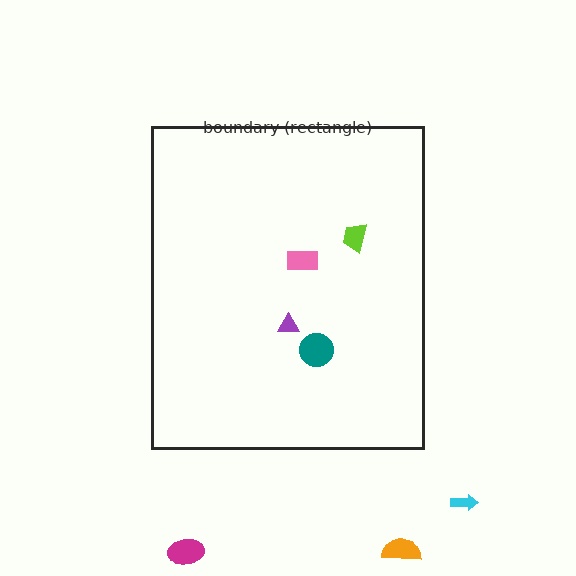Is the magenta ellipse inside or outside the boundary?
Outside.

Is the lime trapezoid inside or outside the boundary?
Inside.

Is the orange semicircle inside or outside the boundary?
Outside.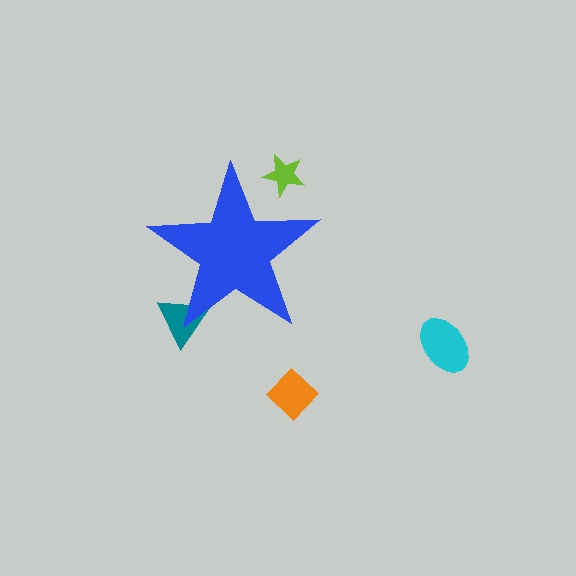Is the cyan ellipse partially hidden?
No, the cyan ellipse is fully visible.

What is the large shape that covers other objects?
A blue star.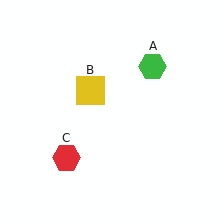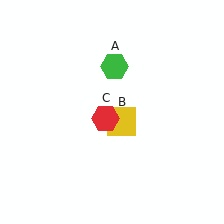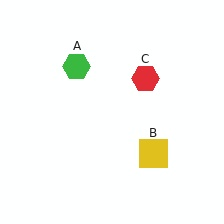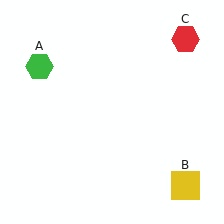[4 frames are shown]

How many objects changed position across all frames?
3 objects changed position: green hexagon (object A), yellow square (object B), red hexagon (object C).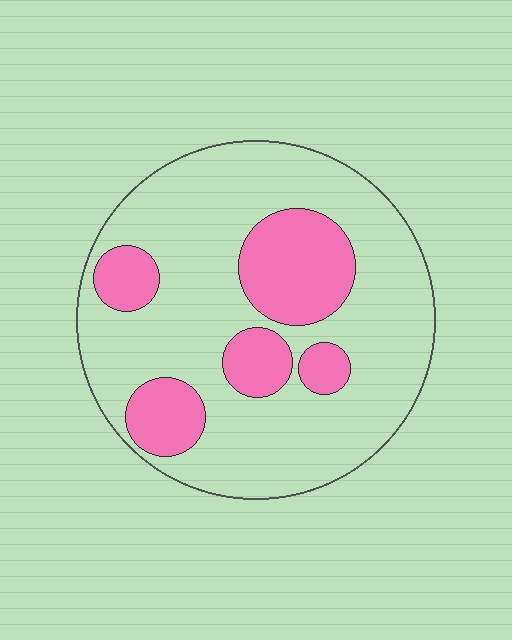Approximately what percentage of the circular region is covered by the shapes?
Approximately 25%.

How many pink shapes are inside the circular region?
5.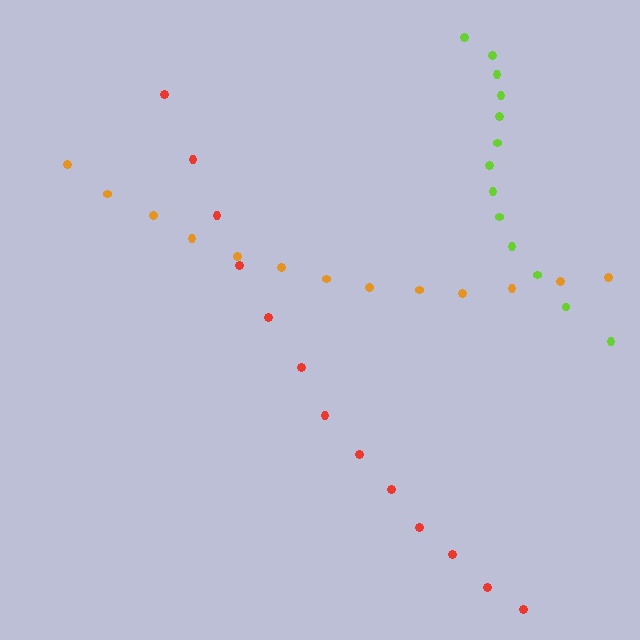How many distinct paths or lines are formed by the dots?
There are 3 distinct paths.